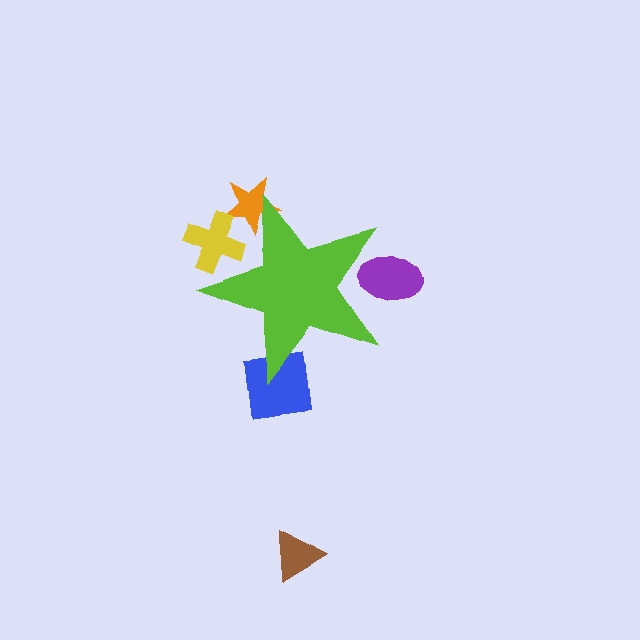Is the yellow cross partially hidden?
Yes, the yellow cross is partially hidden behind the lime star.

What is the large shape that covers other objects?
A lime star.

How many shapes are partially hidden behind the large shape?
4 shapes are partially hidden.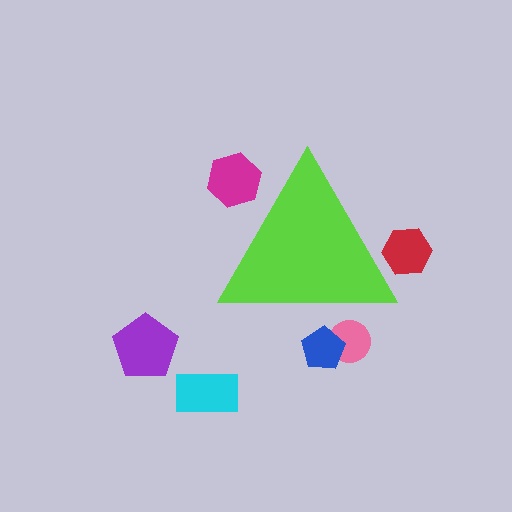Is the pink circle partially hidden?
Yes, the pink circle is partially hidden behind the lime triangle.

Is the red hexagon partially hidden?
Yes, the red hexagon is partially hidden behind the lime triangle.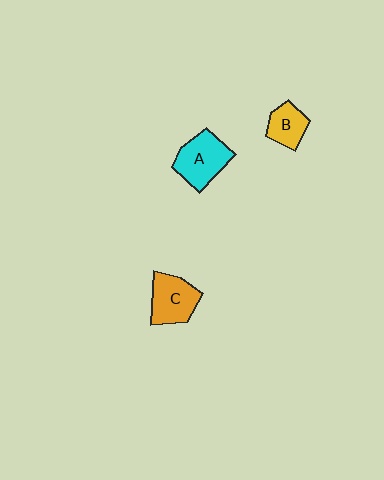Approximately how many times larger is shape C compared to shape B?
Approximately 1.4 times.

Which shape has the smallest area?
Shape B (yellow).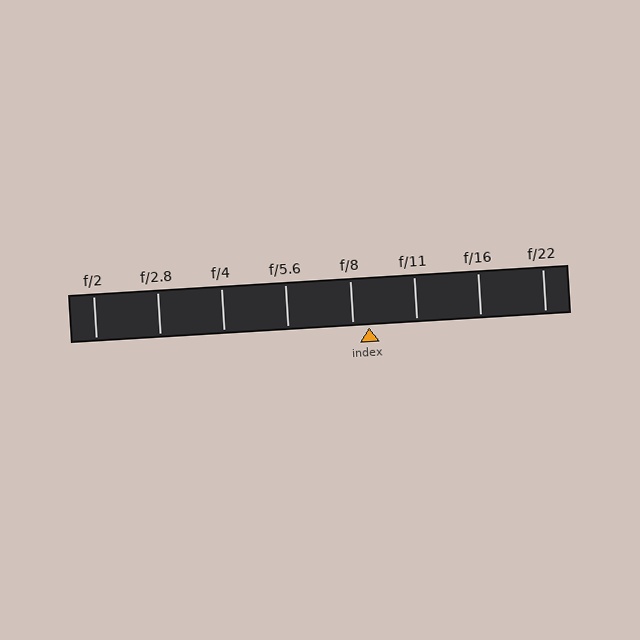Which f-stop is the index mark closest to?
The index mark is closest to f/8.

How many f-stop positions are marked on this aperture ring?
There are 8 f-stop positions marked.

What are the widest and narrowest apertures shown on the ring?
The widest aperture shown is f/2 and the narrowest is f/22.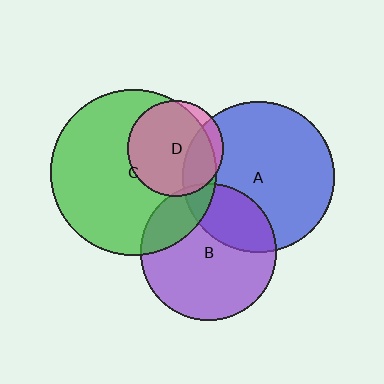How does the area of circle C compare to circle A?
Approximately 1.2 times.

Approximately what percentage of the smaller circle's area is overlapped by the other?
Approximately 30%.